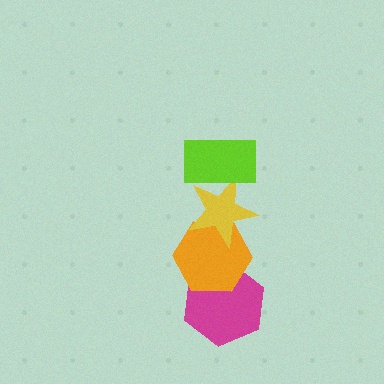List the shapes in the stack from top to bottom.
From top to bottom: the lime rectangle, the yellow star, the orange hexagon, the magenta hexagon.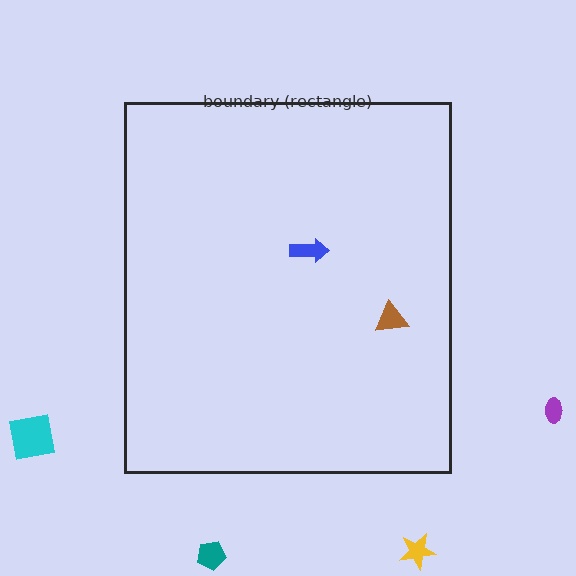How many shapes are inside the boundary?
2 inside, 4 outside.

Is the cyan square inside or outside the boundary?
Outside.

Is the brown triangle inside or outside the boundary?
Inside.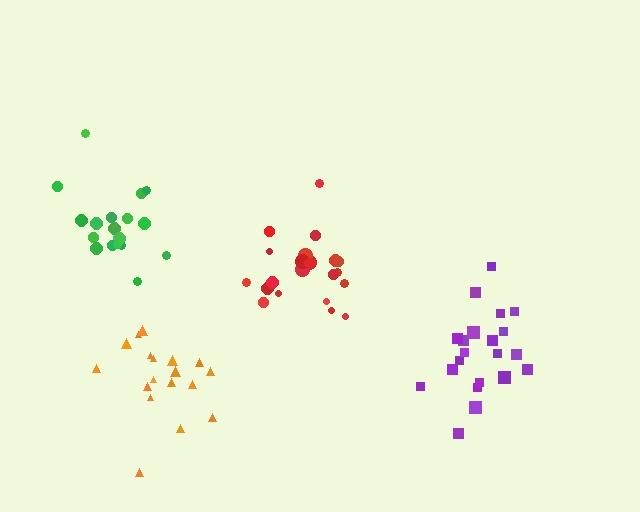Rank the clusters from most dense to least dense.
purple, red, green, orange.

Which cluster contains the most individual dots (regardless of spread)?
Red (22).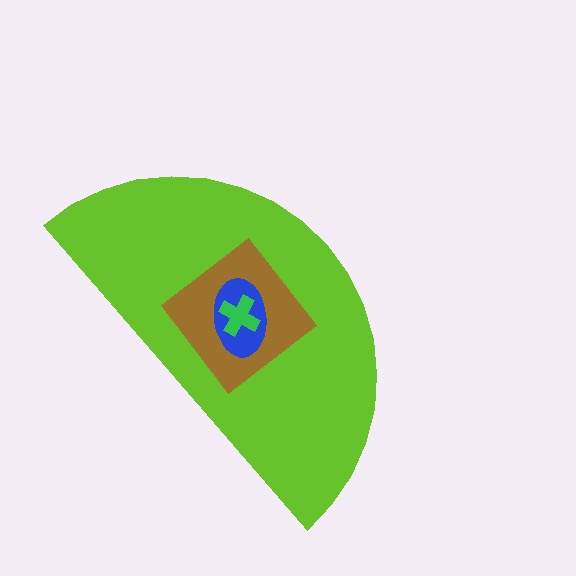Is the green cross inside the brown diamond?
Yes.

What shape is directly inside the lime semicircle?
The brown diamond.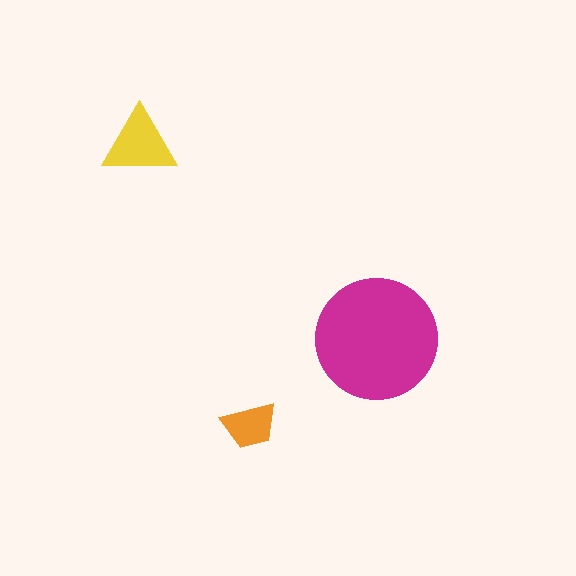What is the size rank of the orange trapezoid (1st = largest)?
3rd.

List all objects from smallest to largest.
The orange trapezoid, the yellow triangle, the magenta circle.